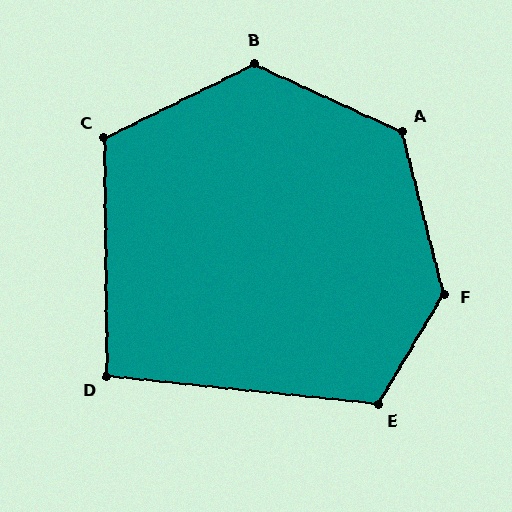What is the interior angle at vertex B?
Approximately 129 degrees (obtuse).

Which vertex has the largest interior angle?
F, at approximately 135 degrees.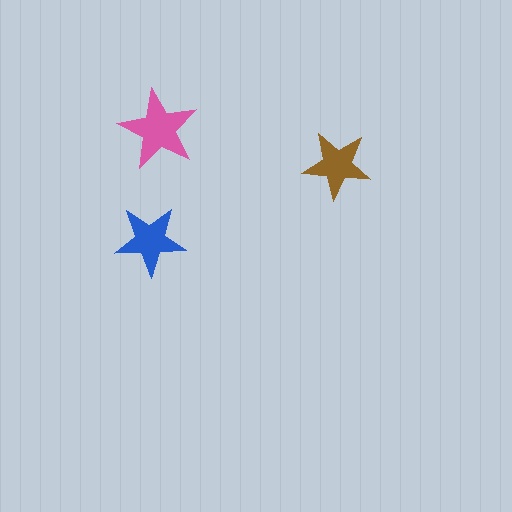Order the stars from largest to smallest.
the pink one, the blue one, the brown one.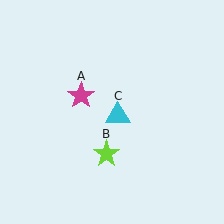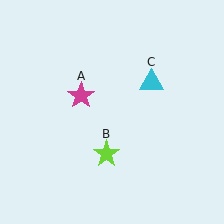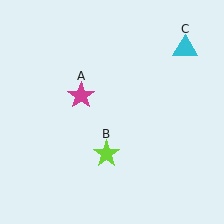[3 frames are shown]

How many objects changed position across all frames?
1 object changed position: cyan triangle (object C).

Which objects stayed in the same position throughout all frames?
Magenta star (object A) and lime star (object B) remained stationary.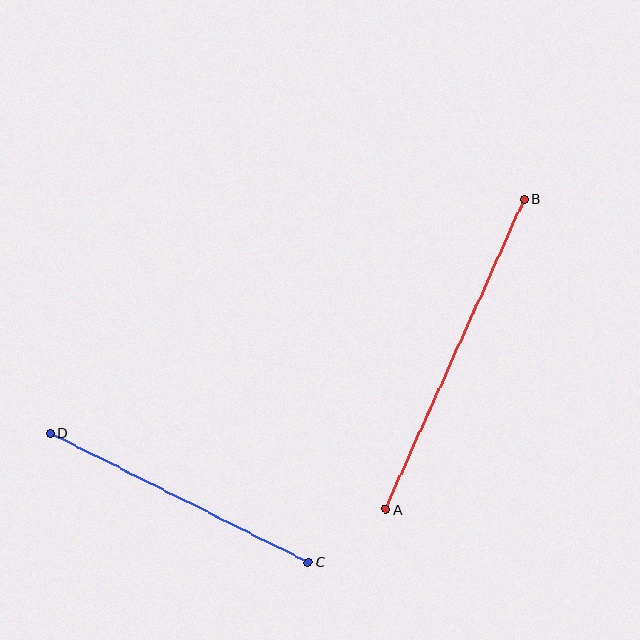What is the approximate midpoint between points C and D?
The midpoint is at approximately (180, 498) pixels.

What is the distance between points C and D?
The distance is approximately 288 pixels.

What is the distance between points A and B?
The distance is approximately 340 pixels.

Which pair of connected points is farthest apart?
Points A and B are farthest apart.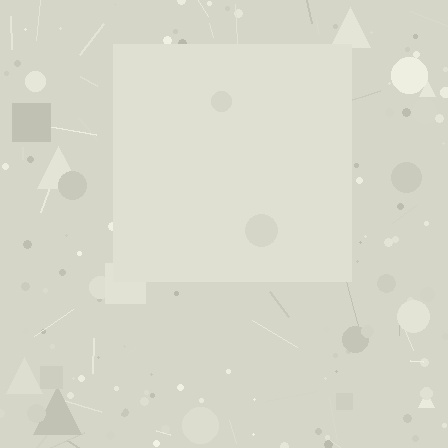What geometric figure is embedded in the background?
A square is embedded in the background.